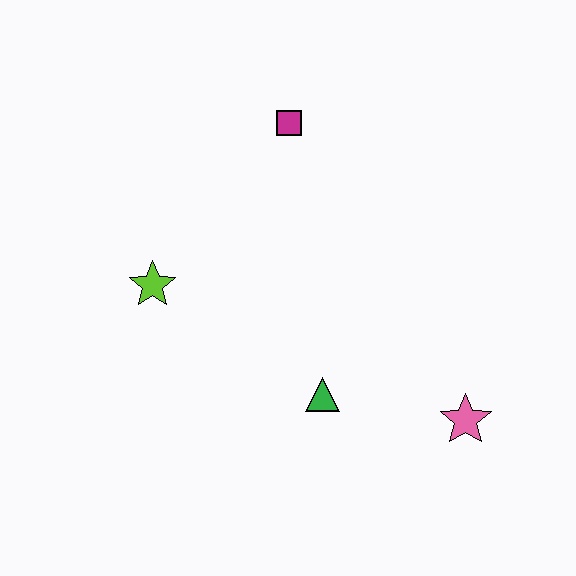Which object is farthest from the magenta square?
The pink star is farthest from the magenta square.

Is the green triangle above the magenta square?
No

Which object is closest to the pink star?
The green triangle is closest to the pink star.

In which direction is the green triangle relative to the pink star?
The green triangle is to the left of the pink star.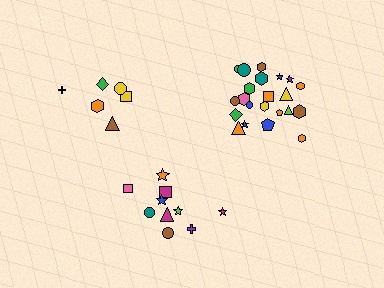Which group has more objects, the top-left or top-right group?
The top-right group.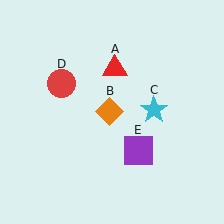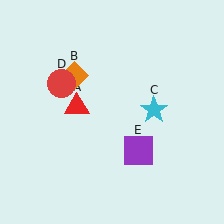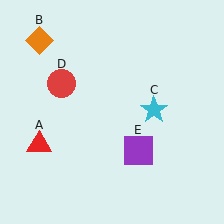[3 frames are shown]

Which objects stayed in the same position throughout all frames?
Cyan star (object C) and red circle (object D) and purple square (object E) remained stationary.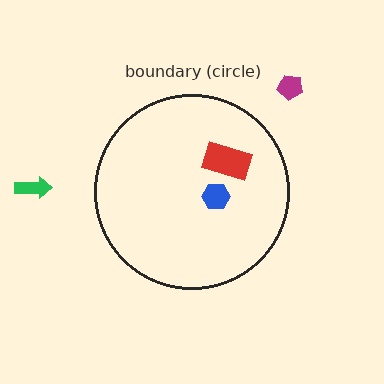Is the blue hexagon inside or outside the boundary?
Inside.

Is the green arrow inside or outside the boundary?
Outside.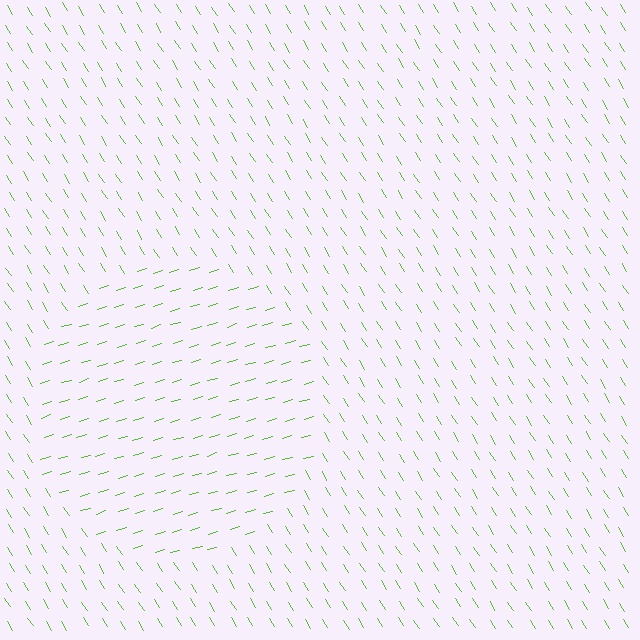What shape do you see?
I see a circle.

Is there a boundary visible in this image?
Yes, there is a texture boundary formed by a change in line orientation.